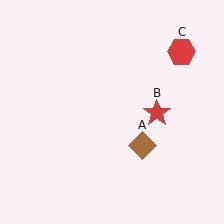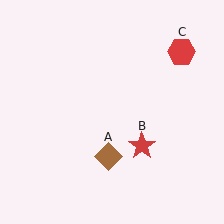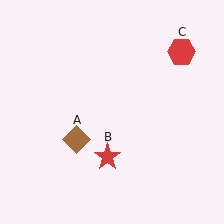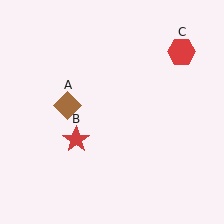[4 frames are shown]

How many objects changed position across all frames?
2 objects changed position: brown diamond (object A), red star (object B).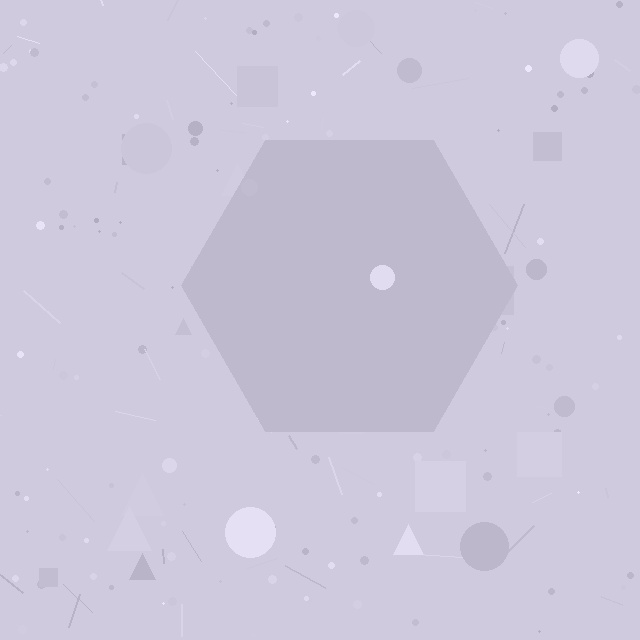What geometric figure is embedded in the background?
A hexagon is embedded in the background.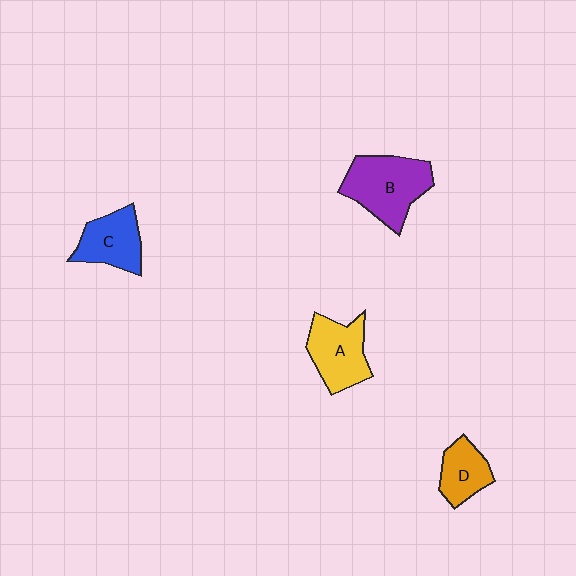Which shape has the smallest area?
Shape D (orange).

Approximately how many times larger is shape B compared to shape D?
Approximately 1.8 times.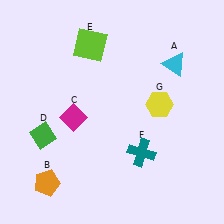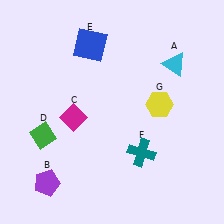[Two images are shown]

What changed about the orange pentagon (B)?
In Image 1, B is orange. In Image 2, it changed to purple.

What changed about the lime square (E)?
In Image 1, E is lime. In Image 2, it changed to blue.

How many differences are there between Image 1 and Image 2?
There are 2 differences between the two images.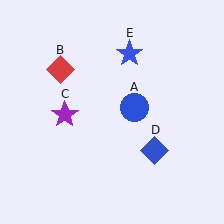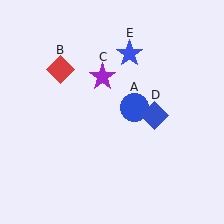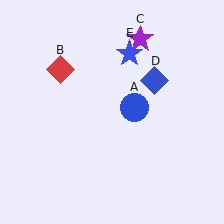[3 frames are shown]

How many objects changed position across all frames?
2 objects changed position: purple star (object C), blue diamond (object D).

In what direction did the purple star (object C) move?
The purple star (object C) moved up and to the right.